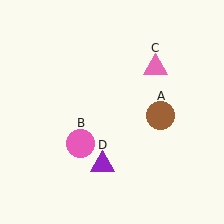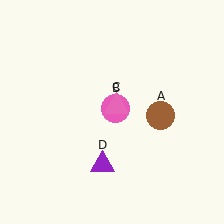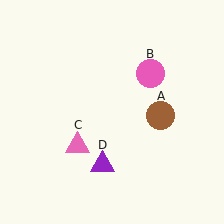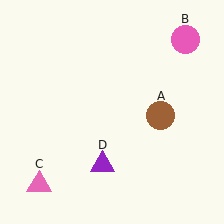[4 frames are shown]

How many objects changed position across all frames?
2 objects changed position: pink circle (object B), pink triangle (object C).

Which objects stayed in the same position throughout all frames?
Brown circle (object A) and purple triangle (object D) remained stationary.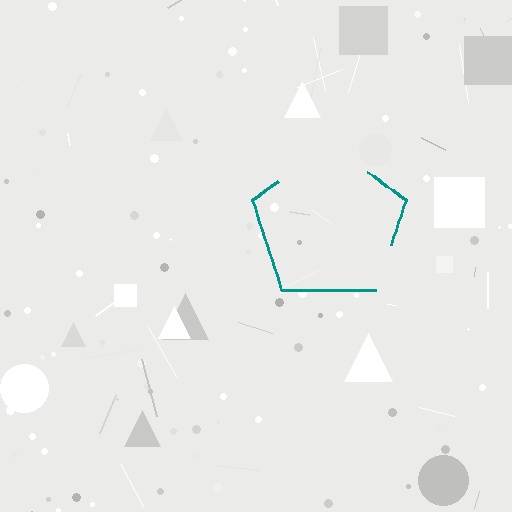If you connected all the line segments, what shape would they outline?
They would outline a pentagon.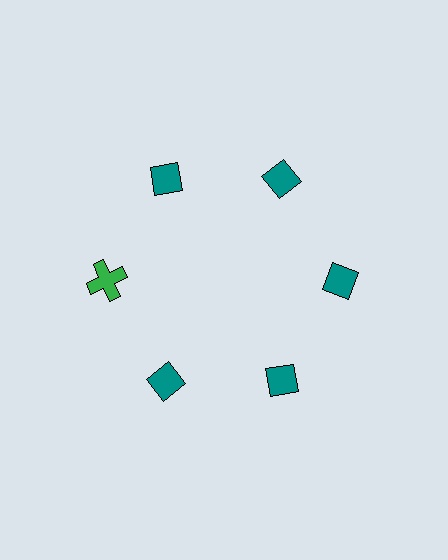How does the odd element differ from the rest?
It differs in both color (green instead of teal) and shape (cross instead of diamond).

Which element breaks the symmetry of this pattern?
The green cross at roughly the 9 o'clock position breaks the symmetry. All other shapes are teal diamonds.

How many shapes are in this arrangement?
There are 6 shapes arranged in a ring pattern.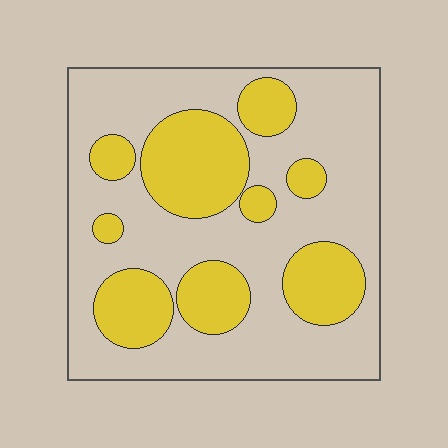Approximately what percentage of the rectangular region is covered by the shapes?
Approximately 35%.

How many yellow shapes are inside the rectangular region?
9.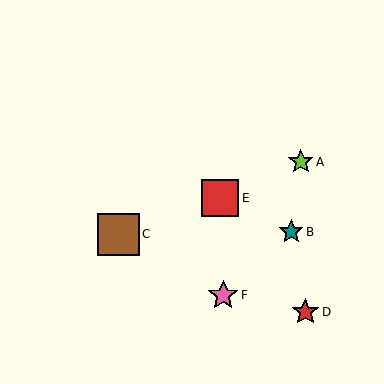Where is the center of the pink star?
The center of the pink star is at (223, 295).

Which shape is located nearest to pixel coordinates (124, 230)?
The brown square (labeled C) at (118, 234) is nearest to that location.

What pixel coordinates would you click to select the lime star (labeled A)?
Click at (301, 162) to select the lime star A.